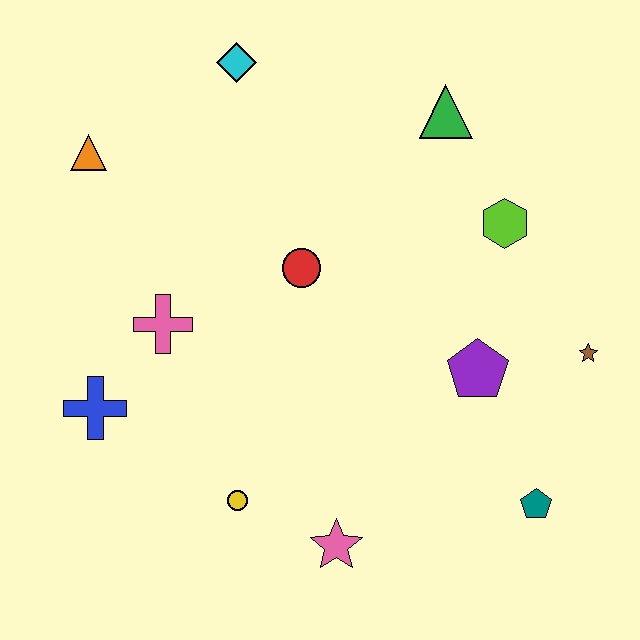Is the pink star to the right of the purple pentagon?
No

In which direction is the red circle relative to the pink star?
The red circle is above the pink star.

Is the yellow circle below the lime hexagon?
Yes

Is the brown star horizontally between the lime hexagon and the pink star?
No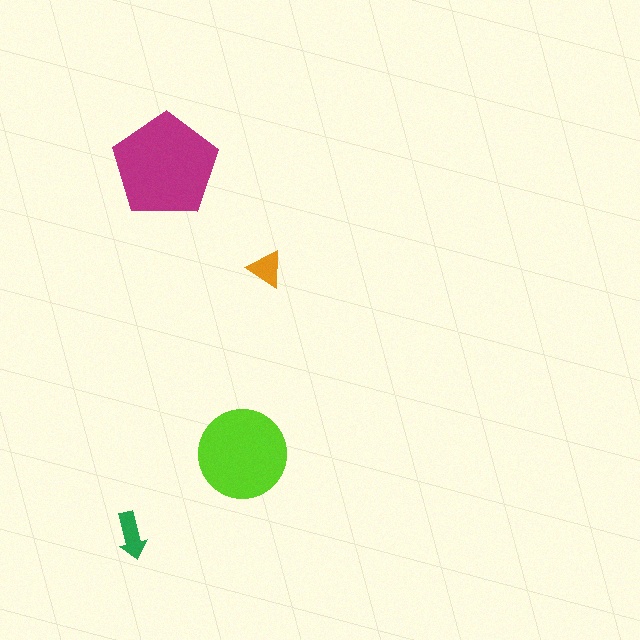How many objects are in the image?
There are 4 objects in the image.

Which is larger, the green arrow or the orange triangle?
The green arrow.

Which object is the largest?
The magenta pentagon.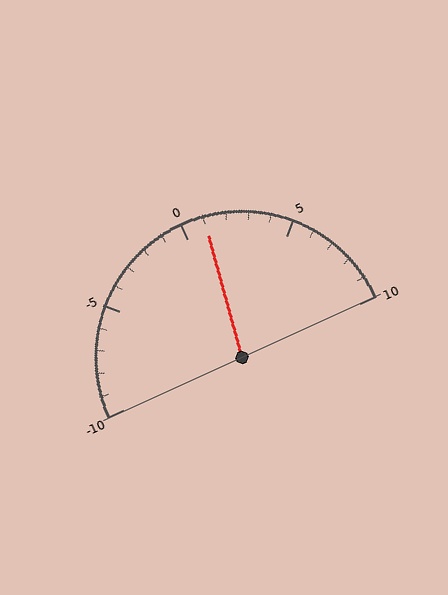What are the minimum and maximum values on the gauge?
The gauge ranges from -10 to 10.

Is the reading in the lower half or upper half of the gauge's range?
The reading is in the upper half of the range (-10 to 10).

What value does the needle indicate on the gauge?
The needle indicates approximately 1.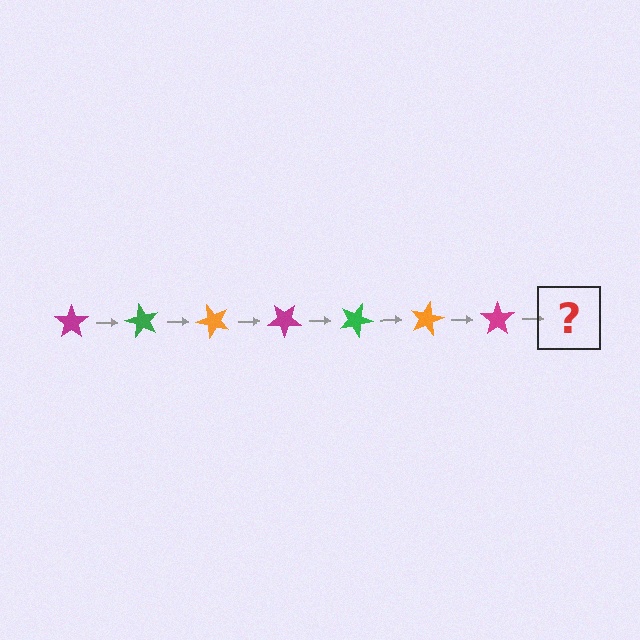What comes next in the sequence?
The next element should be a green star, rotated 420 degrees from the start.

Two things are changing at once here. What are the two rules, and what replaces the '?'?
The two rules are that it rotates 60 degrees each step and the color cycles through magenta, green, and orange. The '?' should be a green star, rotated 420 degrees from the start.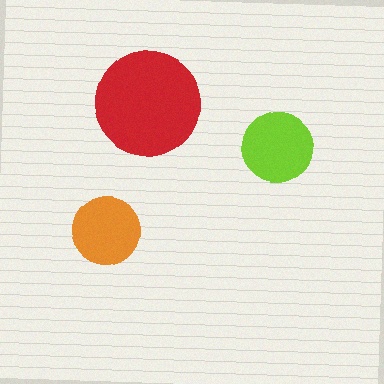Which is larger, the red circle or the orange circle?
The red one.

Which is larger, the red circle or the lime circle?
The red one.